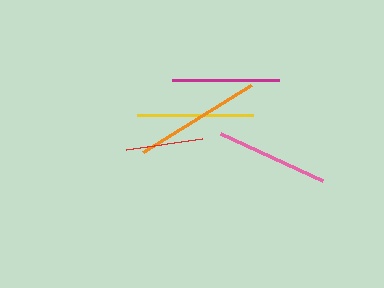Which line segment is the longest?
The orange line is the longest at approximately 127 pixels.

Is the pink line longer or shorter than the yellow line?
The yellow line is longer than the pink line.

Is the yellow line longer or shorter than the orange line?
The orange line is longer than the yellow line.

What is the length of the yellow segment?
The yellow segment is approximately 116 pixels long.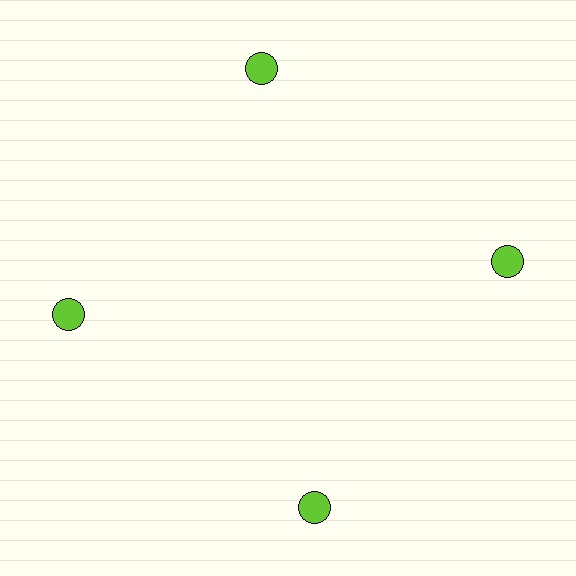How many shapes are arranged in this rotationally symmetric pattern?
There are 4 shapes, arranged in 4 groups of 1.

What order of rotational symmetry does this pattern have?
This pattern has 4-fold rotational symmetry.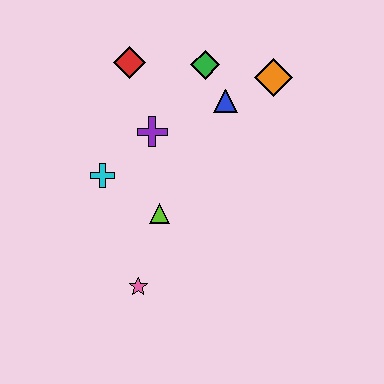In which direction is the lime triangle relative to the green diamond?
The lime triangle is below the green diamond.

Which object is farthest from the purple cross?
The pink star is farthest from the purple cross.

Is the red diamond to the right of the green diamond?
No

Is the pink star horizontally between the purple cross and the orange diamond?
No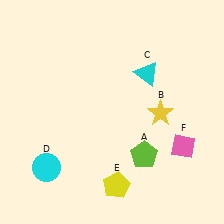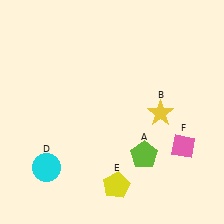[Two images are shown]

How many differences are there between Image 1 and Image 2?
There is 1 difference between the two images.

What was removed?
The cyan triangle (C) was removed in Image 2.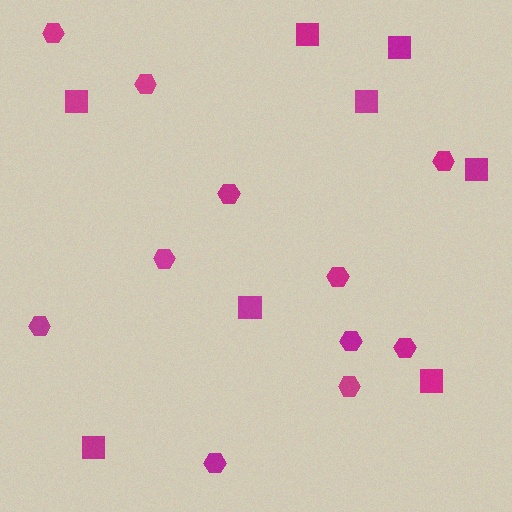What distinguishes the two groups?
There are 2 groups: one group of hexagons (11) and one group of squares (8).